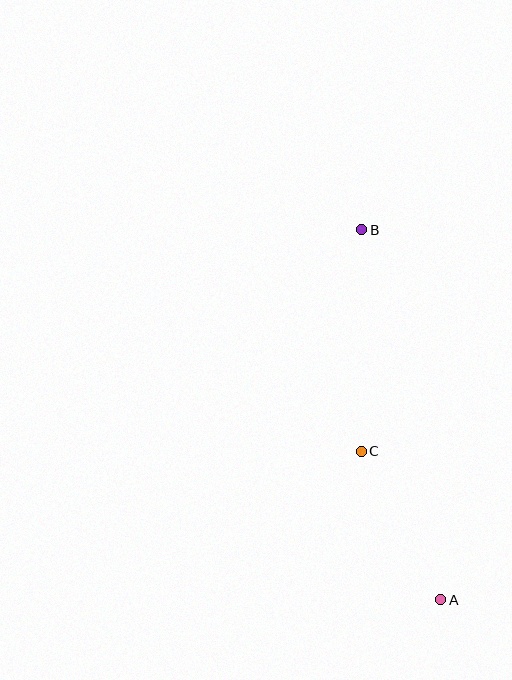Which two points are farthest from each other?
Points A and B are farthest from each other.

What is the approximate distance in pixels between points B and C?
The distance between B and C is approximately 221 pixels.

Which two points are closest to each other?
Points A and C are closest to each other.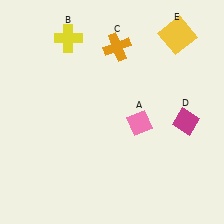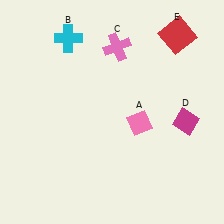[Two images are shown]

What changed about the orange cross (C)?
In Image 1, C is orange. In Image 2, it changed to pink.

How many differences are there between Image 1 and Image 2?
There are 3 differences between the two images.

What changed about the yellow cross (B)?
In Image 1, B is yellow. In Image 2, it changed to cyan.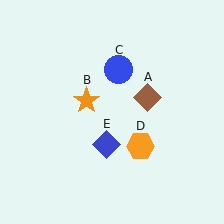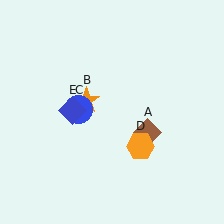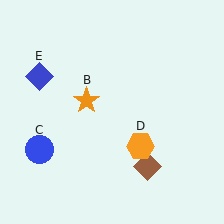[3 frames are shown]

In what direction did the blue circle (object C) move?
The blue circle (object C) moved down and to the left.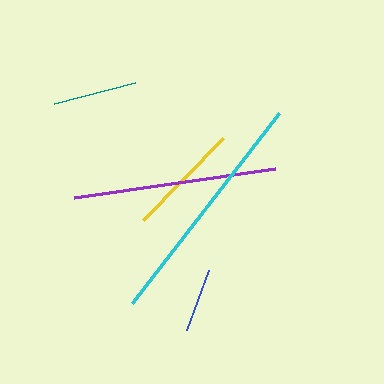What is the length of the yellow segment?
The yellow segment is approximately 114 pixels long.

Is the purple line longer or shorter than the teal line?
The purple line is longer than the teal line.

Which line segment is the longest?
The cyan line is the longest at approximately 239 pixels.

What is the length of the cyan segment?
The cyan segment is approximately 239 pixels long.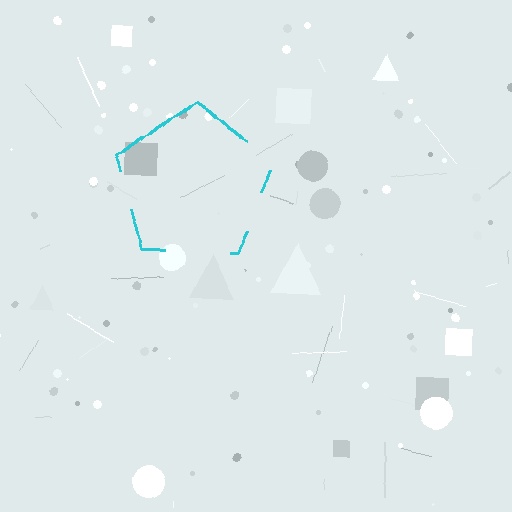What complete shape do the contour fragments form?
The contour fragments form a pentagon.